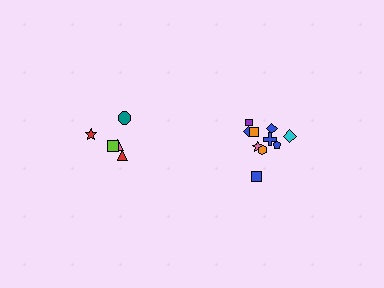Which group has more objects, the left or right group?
The right group.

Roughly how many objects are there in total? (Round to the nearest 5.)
Roughly 15 objects in total.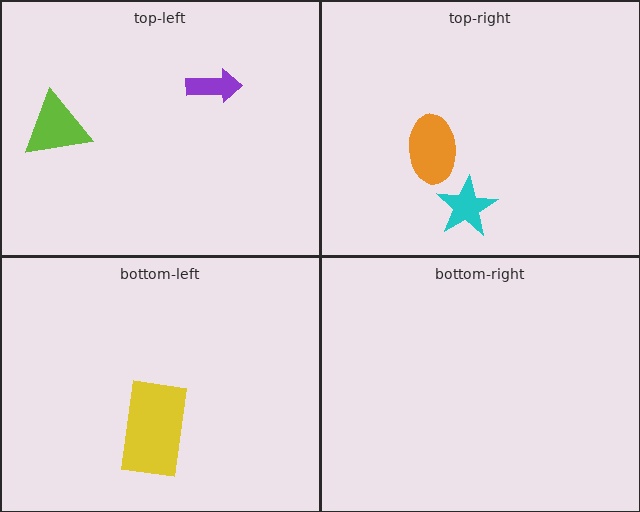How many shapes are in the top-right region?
2.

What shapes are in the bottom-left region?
The yellow rectangle.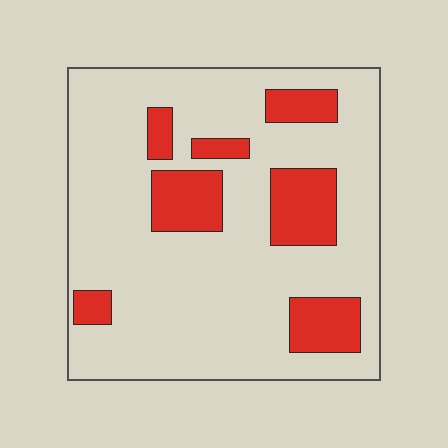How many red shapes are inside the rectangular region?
7.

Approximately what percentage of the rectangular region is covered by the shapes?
Approximately 20%.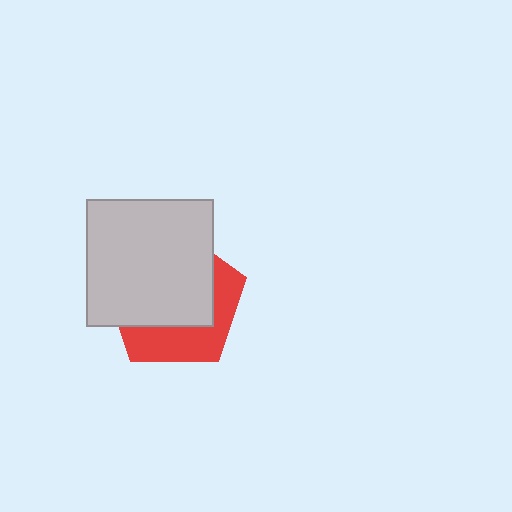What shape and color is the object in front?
The object in front is a light gray square.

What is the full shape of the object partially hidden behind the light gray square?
The partially hidden object is a red pentagon.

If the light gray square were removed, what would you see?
You would see the complete red pentagon.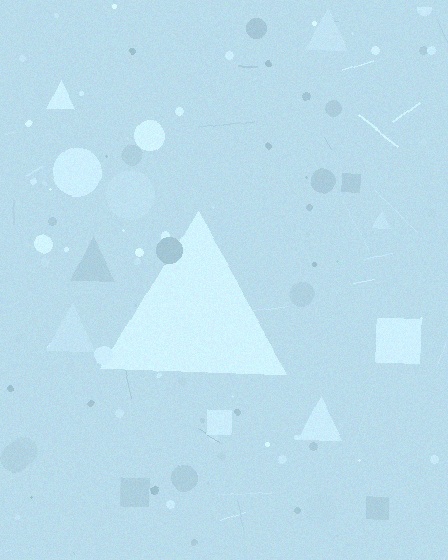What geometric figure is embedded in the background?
A triangle is embedded in the background.